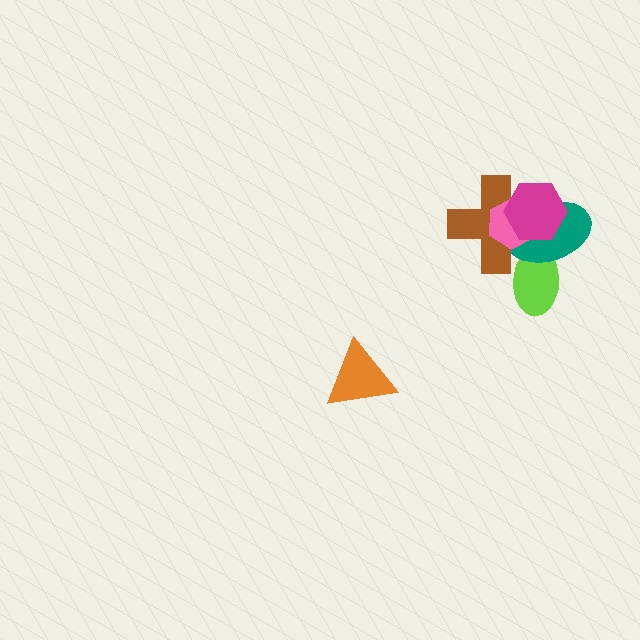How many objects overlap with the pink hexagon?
3 objects overlap with the pink hexagon.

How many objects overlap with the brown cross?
4 objects overlap with the brown cross.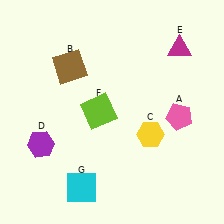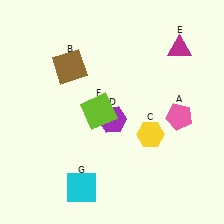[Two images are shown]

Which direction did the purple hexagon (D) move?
The purple hexagon (D) moved right.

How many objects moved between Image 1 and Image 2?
1 object moved between the two images.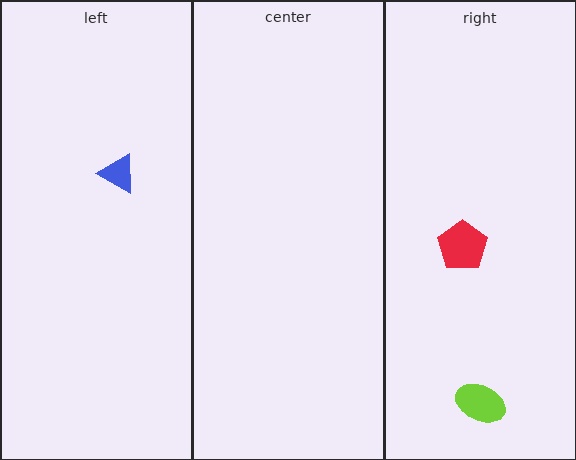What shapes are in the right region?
The red pentagon, the lime ellipse.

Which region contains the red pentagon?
The right region.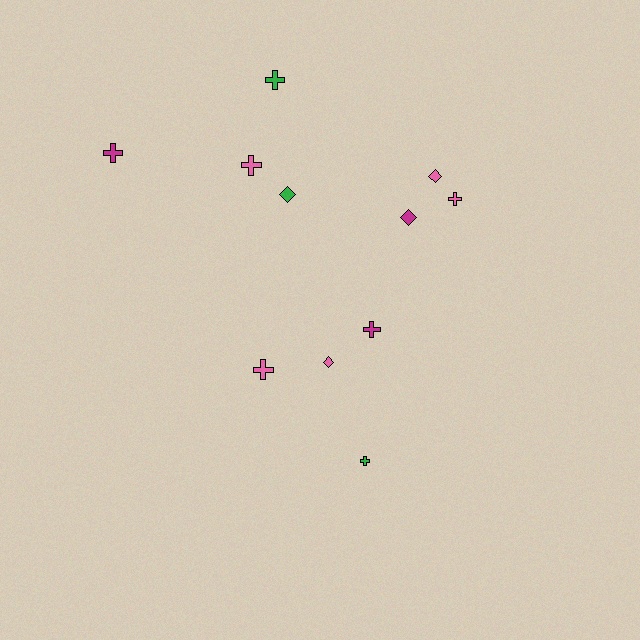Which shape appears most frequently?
Cross, with 7 objects.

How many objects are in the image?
There are 11 objects.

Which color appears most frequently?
Pink, with 5 objects.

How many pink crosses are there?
There are 3 pink crosses.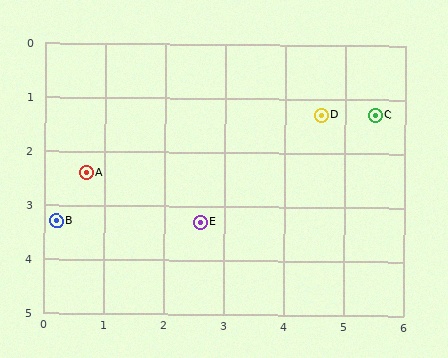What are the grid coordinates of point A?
Point A is at approximately (0.7, 2.4).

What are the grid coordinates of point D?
Point D is at approximately (4.6, 1.3).